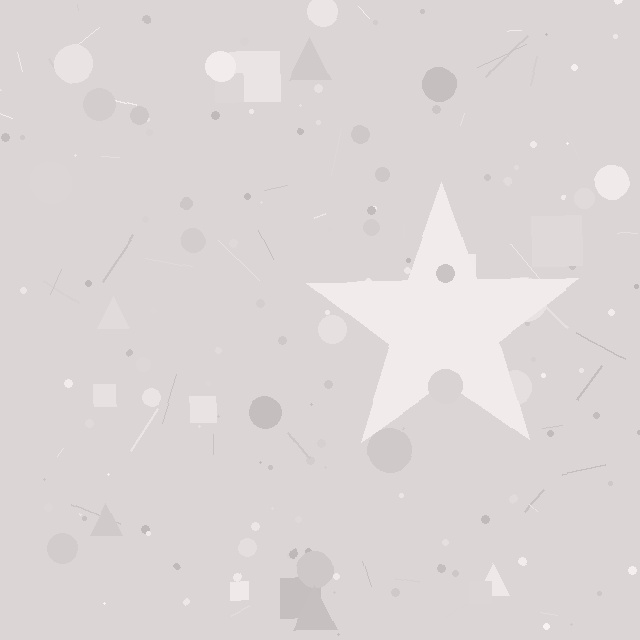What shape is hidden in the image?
A star is hidden in the image.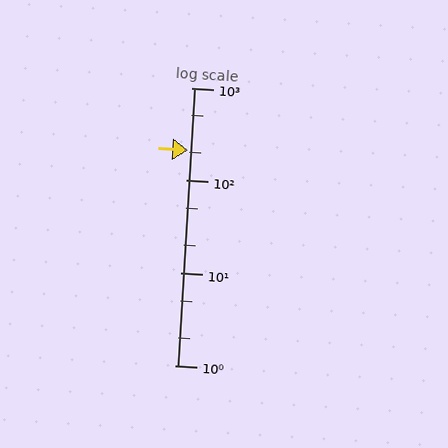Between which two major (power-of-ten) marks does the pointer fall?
The pointer is between 100 and 1000.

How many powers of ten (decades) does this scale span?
The scale spans 3 decades, from 1 to 1000.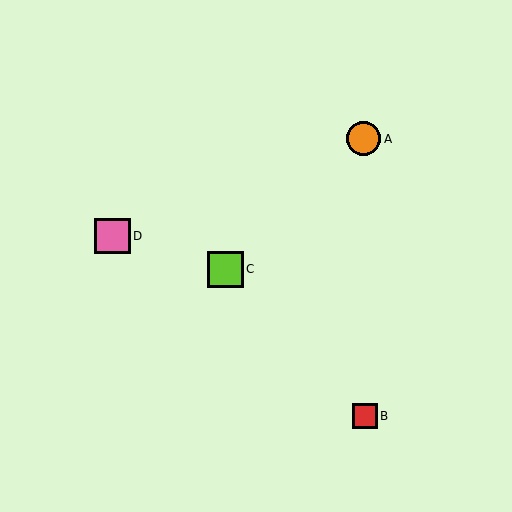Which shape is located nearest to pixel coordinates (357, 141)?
The orange circle (labeled A) at (364, 139) is nearest to that location.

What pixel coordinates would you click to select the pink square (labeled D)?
Click at (113, 236) to select the pink square D.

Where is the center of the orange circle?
The center of the orange circle is at (364, 139).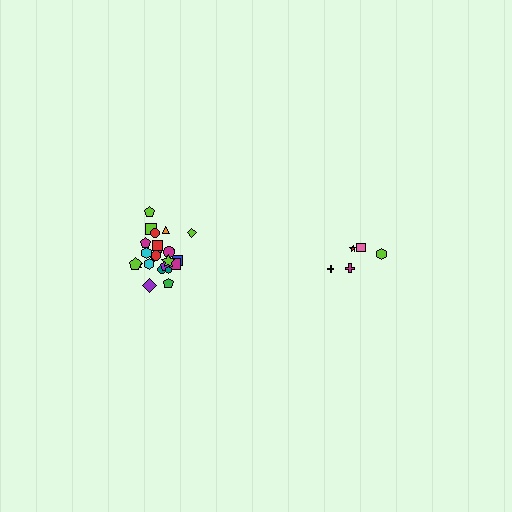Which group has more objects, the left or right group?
The left group.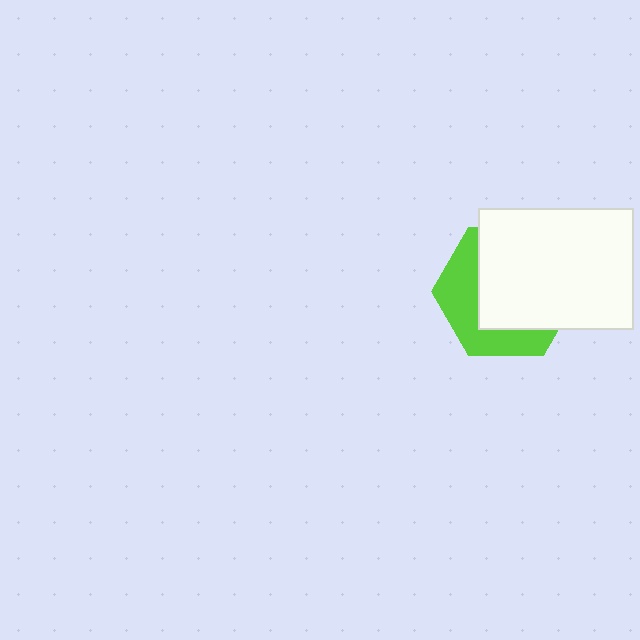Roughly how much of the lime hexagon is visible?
A small part of it is visible (roughly 38%).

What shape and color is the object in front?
The object in front is a white rectangle.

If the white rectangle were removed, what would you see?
You would see the complete lime hexagon.